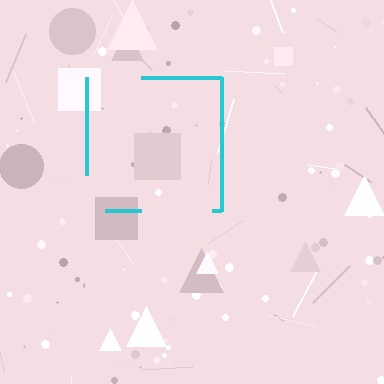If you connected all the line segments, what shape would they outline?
They would outline a square.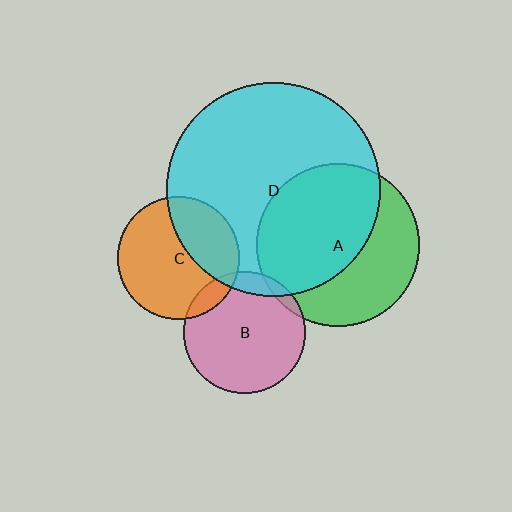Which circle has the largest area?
Circle D (cyan).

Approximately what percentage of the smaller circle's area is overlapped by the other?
Approximately 35%.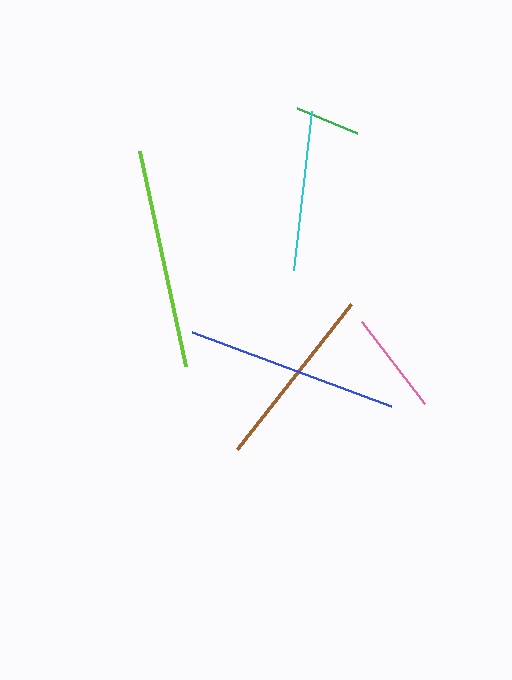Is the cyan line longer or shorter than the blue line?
The blue line is longer than the cyan line.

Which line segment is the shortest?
The green line is the shortest at approximately 65 pixels.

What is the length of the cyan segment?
The cyan segment is approximately 160 pixels long.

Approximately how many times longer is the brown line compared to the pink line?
The brown line is approximately 1.8 times the length of the pink line.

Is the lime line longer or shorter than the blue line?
The lime line is longer than the blue line.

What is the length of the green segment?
The green segment is approximately 65 pixels long.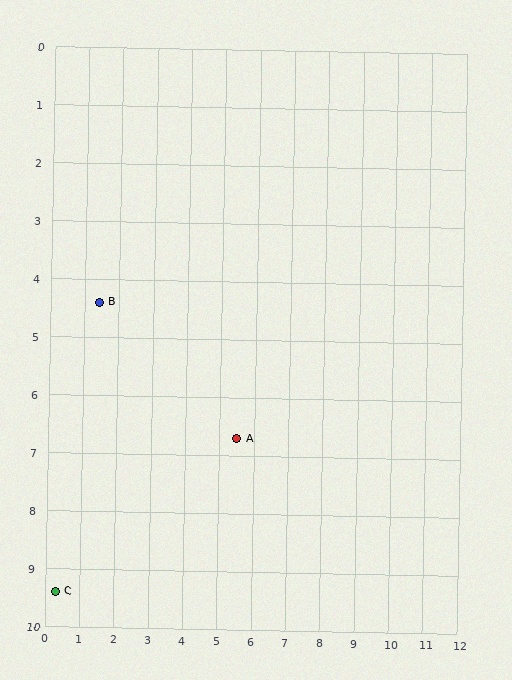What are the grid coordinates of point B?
Point B is at approximately (1.4, 4.4).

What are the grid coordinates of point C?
Point C is at approximately (0.3, 9.4).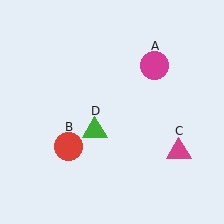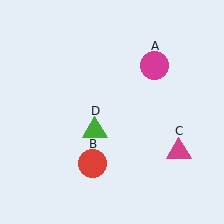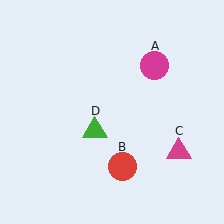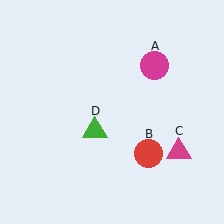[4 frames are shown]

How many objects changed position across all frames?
1 object changed position: red circle (object B).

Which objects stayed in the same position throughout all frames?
Magenta circle (object A) and magenta triangle (object C) and green triangle (object D) remained stationary.